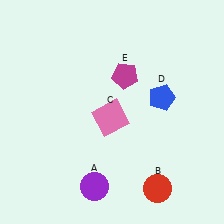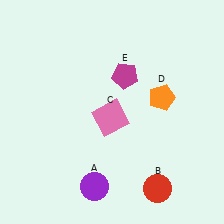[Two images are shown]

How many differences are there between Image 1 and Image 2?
There is 1 difference between the two images.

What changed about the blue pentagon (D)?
In Image 1, D is blue. In Image 2, it changed to orange.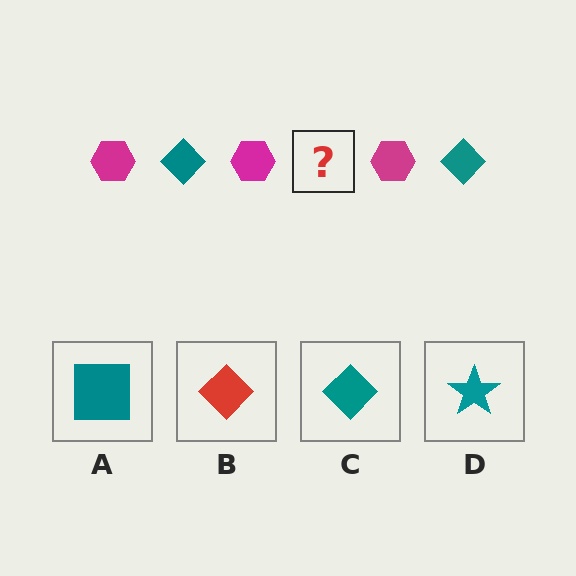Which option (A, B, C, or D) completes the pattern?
C.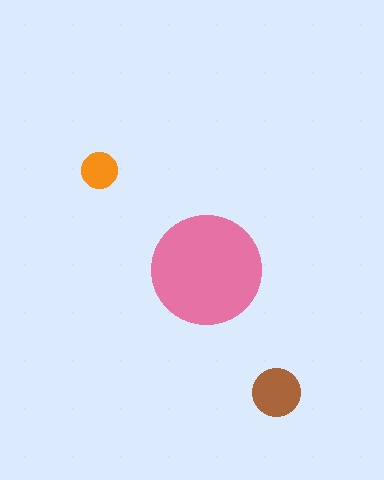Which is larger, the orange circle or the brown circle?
The brown one.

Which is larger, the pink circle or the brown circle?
The pink one.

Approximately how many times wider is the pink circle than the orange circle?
About 3 times wider.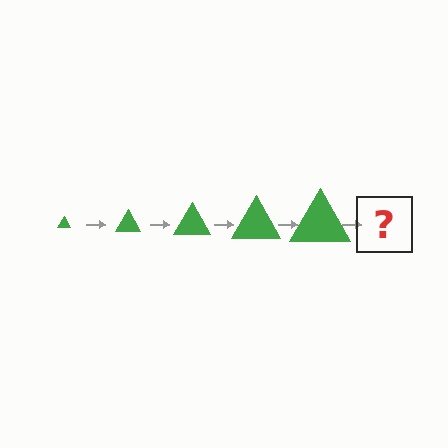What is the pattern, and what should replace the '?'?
The pattern is that the triangle gets progressively larger each step. The '?' should be a green triangle, larger than the previous one.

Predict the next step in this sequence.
The next step is a green triangle, larger than the previous one.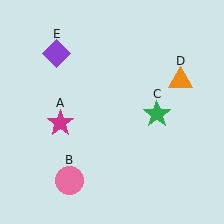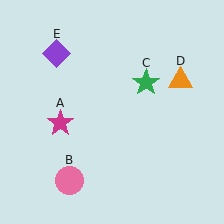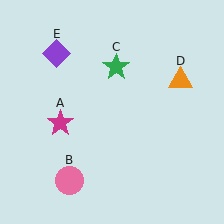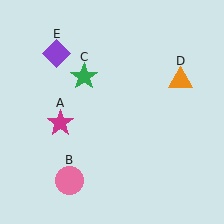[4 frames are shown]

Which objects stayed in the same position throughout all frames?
Magenta star (object A) and pink circle (object B) and orange triangle (object D) and purple diamond (object E) remained stationary.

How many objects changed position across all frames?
1 object changed position: green star (object C).